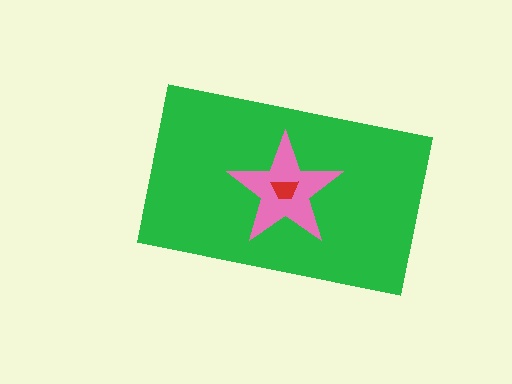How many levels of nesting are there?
3.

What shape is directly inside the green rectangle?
The pink star.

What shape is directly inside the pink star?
The red trapezoid.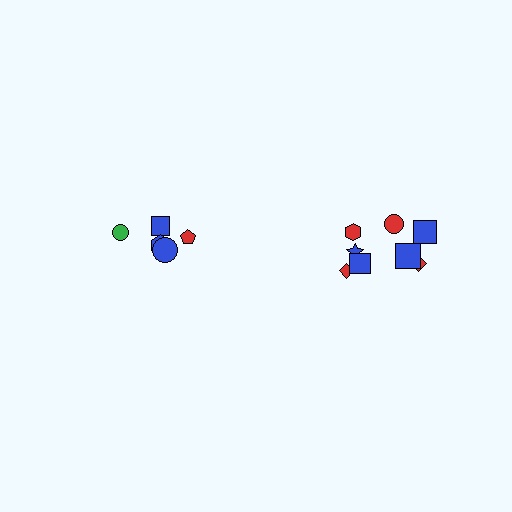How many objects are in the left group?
There are 5 objects.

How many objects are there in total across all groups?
There are 13 objects.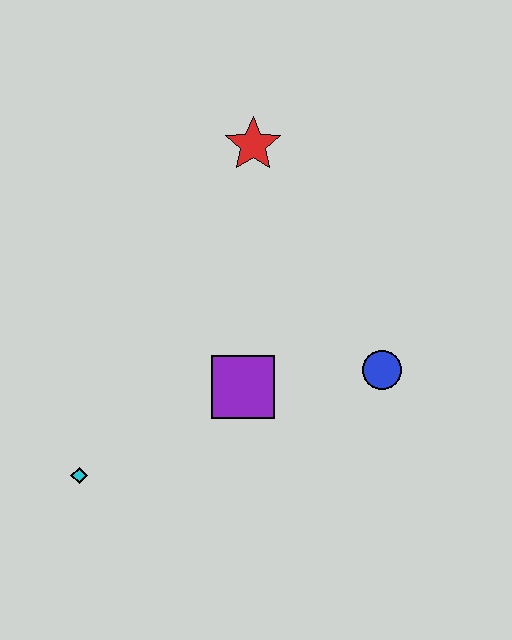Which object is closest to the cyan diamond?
The purple square is closest to the cyan diamond.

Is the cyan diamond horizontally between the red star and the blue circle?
No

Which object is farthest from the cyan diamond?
The red star is farthest from the cyan diamond.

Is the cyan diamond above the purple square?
No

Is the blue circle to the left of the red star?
No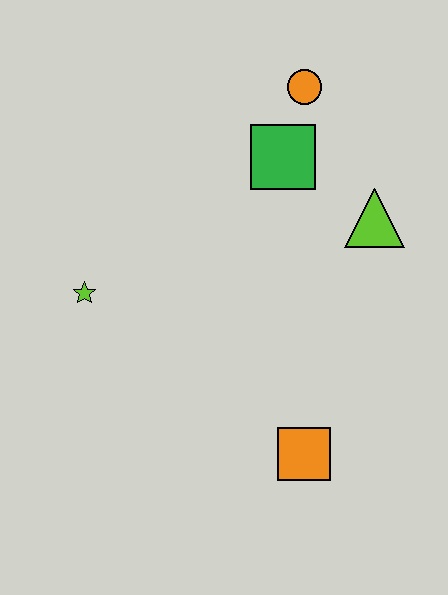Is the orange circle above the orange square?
Yes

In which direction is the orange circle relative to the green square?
The orange circle is above the green square.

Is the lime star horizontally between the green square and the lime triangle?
No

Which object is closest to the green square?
The orange circle is closest to the green square.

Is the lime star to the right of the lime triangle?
No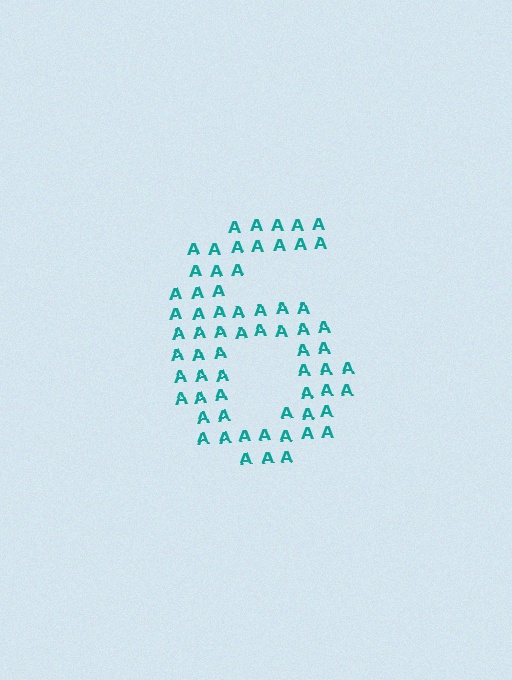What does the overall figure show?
The overall figure shows the digit 6.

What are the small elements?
The small elements are letter A's.